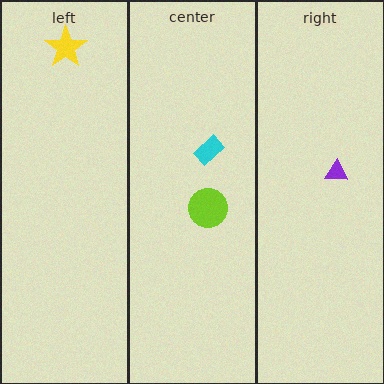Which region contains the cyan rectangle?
The center region.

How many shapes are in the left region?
1.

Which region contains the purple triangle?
The right region.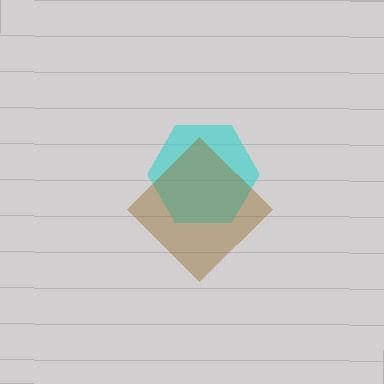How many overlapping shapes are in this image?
There are 2 overlapping shapes in the image.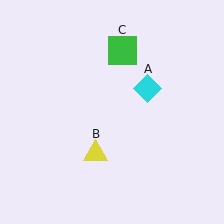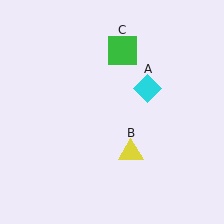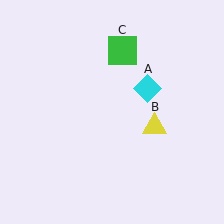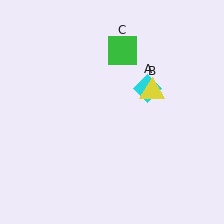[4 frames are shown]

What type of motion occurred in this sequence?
The yellow triangle (object B) rotated counterclockwise around the center of the scene.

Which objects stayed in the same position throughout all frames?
Cyan diamond (object A) and green square (object C) remained stationary.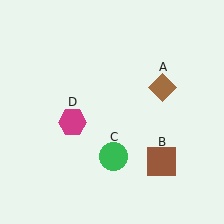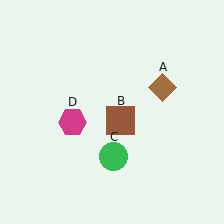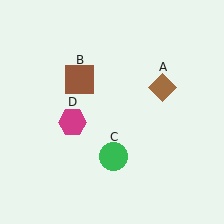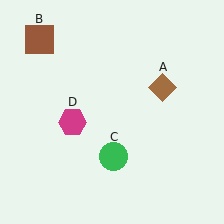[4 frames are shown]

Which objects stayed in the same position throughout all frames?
Brown diamond (object A) and green circle (object C) and magenta hexagon (object D) remained stationary.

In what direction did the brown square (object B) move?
The brown square (object B) moved up and to the left.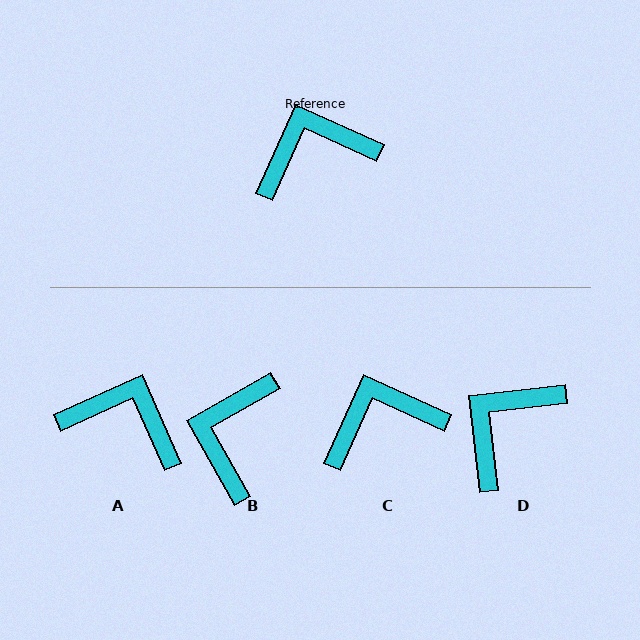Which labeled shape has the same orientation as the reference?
C.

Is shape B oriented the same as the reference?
No, it is off by about 54 degrees.